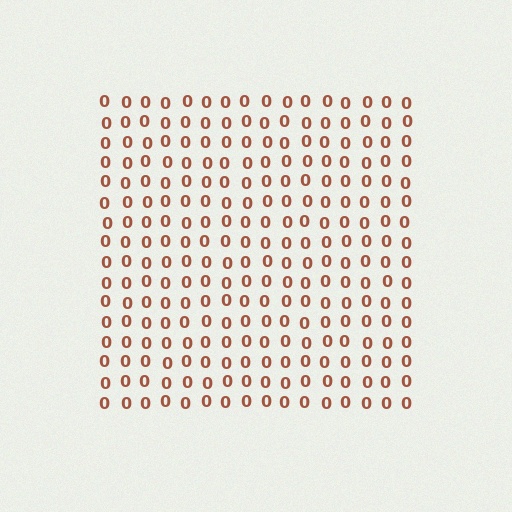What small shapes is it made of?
It is made of small digit 0's.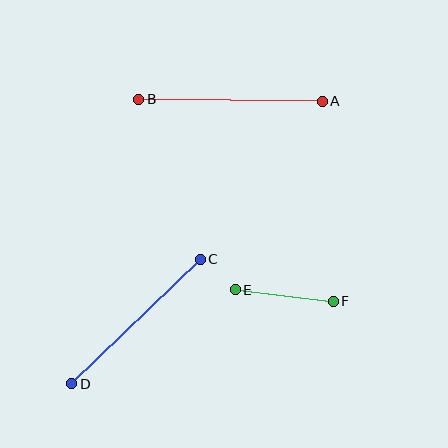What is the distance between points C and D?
The distance is approximately 179 pixels.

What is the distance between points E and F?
The distance is approximately 99 pixels.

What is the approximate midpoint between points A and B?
The midpoint is at approximately (230, 100) pixels.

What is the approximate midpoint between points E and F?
The midpoint is at approximately (284, 296) pixels.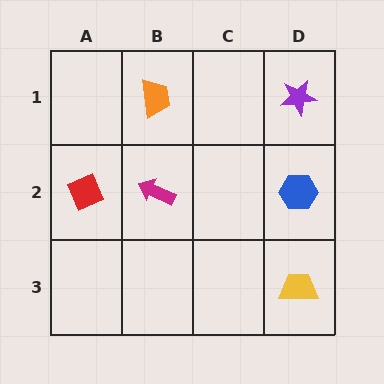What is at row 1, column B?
An orange trapezoid.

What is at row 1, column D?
A purple star.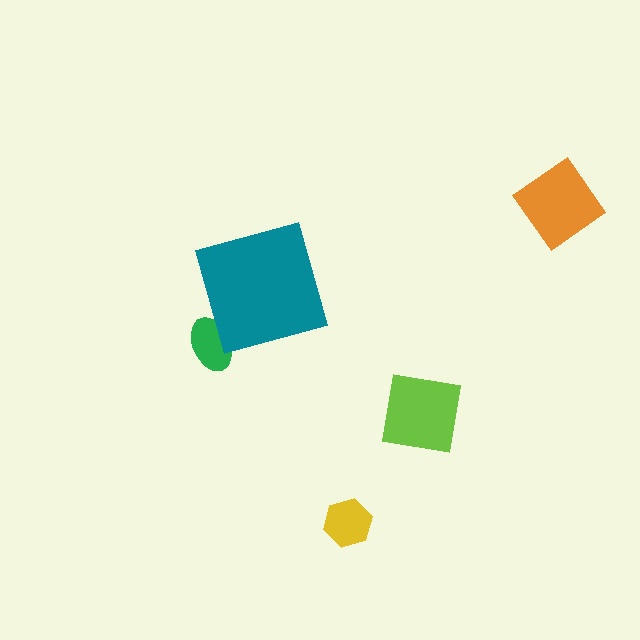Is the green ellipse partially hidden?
Yes, the green ellipse is partially hidden behind the teal diamond.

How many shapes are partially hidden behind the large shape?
1 shape is partially hidden.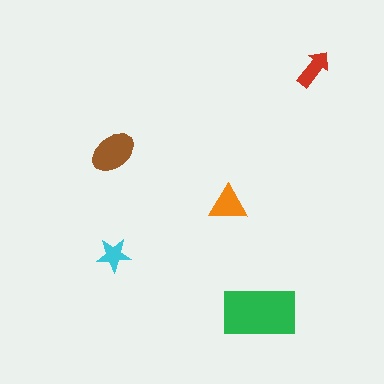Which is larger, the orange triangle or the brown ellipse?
The brown ellipse.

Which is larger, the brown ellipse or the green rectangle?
The green rectangle.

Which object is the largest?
The green rectangle.